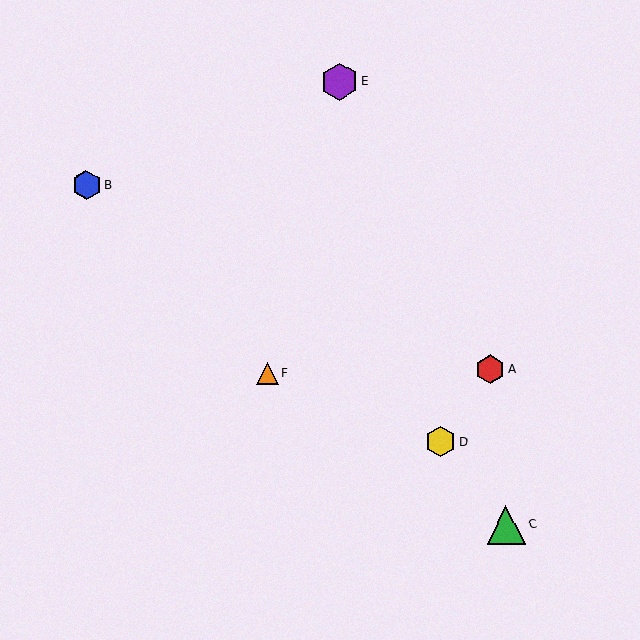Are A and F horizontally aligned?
Yes, both are at y≈369.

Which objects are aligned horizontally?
Objects A, F are aligned horizontally.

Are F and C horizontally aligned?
No, F is at y≈373 and C is at y≈525.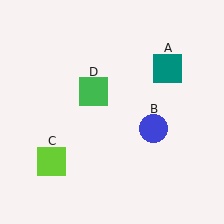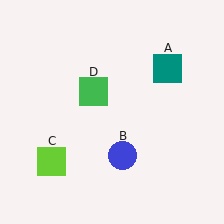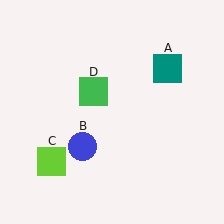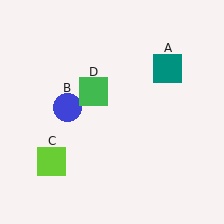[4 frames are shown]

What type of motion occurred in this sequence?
The blue circle (object B) rotated clockwise around the center of the scene.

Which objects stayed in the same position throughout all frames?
Teal square (object A) and lime square (object C) and green square (object D) remained stationary.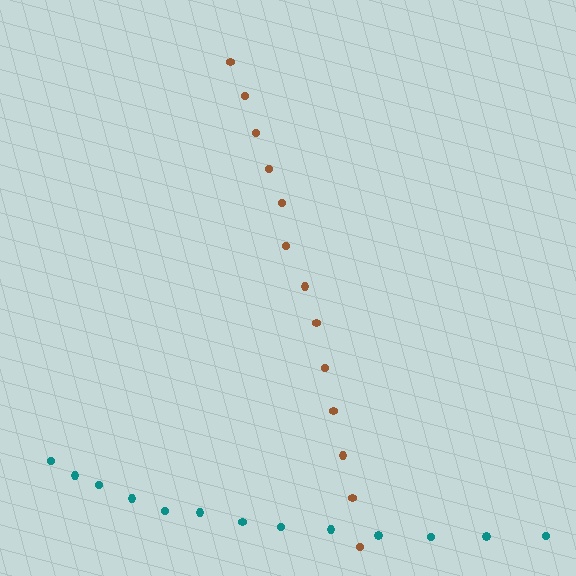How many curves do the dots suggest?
There are 2 distinct paths.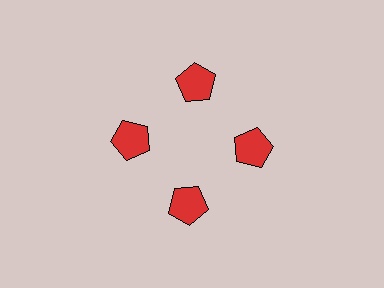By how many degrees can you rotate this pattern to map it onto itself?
The pattern maps onto itself every 90 degrees of rotation.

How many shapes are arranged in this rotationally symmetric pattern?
There are 4 shapes, arranged in 4 groups of 1.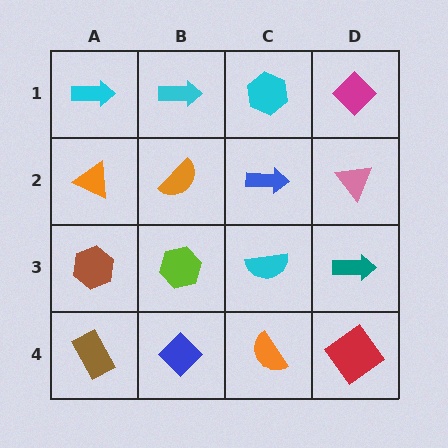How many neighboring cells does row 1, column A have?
2.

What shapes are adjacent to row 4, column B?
A lime hexagon (row 3, column B), a brown rectangle (row 4, column A), an orange semicircle (row 4, column C).